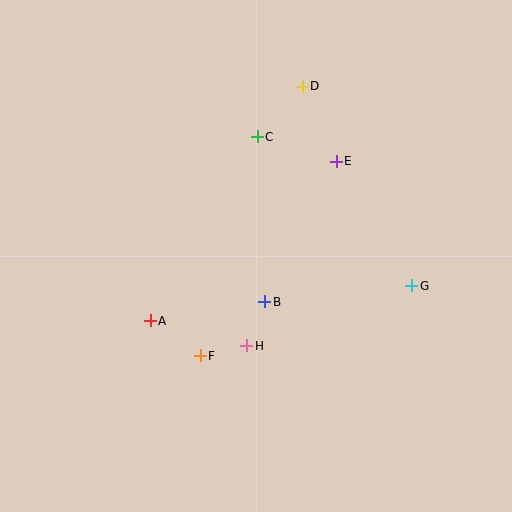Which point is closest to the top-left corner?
Point C is closest to the top-left corner.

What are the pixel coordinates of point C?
Point C is at (257, 137).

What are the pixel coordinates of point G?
Point G is at (412, 286).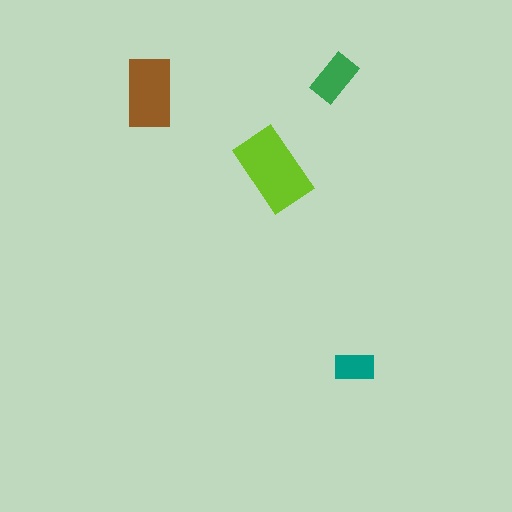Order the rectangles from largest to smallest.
the lime one, the brown one, the green one, the teal one.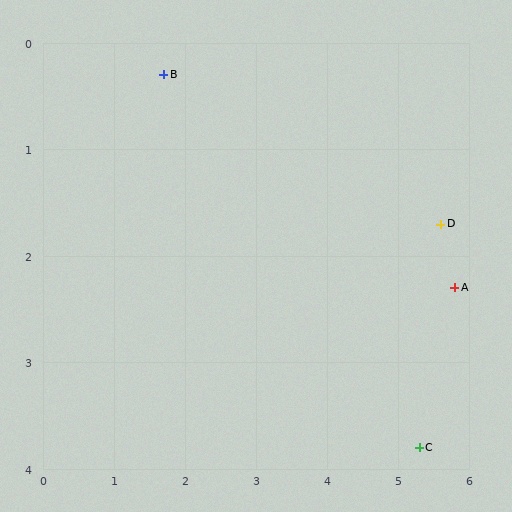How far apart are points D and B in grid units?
Points D and B are about 4.1 grid units apart.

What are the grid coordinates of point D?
Point D is at approximately (5.6, 1.7).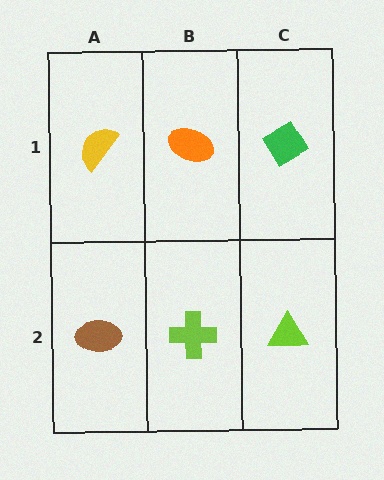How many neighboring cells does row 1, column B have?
3.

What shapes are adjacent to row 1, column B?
A lime cross (row 2, column B), a yellow semicircle (row 1, column A), a green diamond (row 1, column C).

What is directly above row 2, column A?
A yellow semicircle.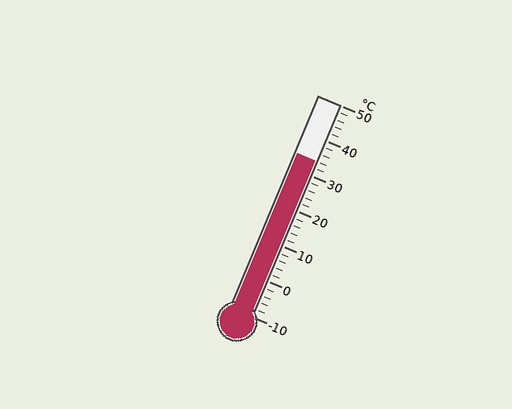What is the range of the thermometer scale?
The thermometer scale ranges from -10°C to 50°C.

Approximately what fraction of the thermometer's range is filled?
The thermometer is filled to approximately 75% of its range.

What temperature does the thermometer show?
The thermometer shows approximately 34°C.